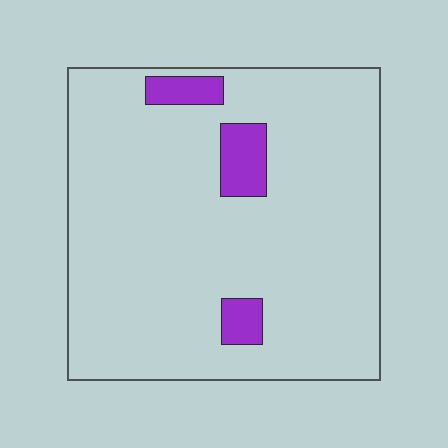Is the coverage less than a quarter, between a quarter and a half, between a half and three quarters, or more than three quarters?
Less than a quarter.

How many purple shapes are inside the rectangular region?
3.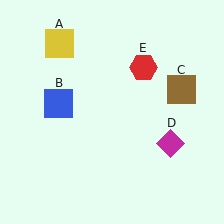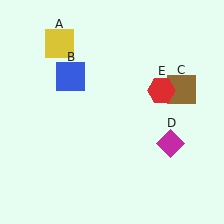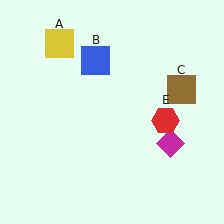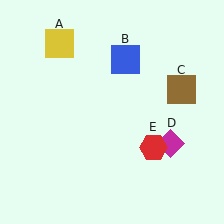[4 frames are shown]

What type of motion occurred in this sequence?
The blue square (object B), red hexagon (object E) rotated clockwise around the center of the scene.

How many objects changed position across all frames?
2 objects changed position: blue square (object B), red hexagon (object E).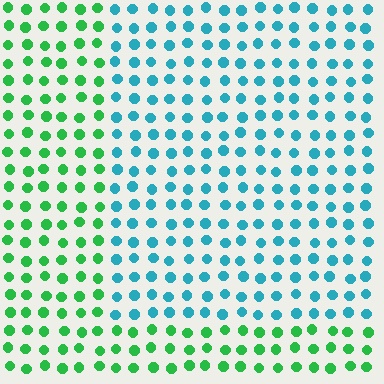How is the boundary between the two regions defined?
The boundary is defined purely by a slight shift in hue (about 55 degrees). Spacing, size, and orientation are identical on both sides.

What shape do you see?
I see a rectangle.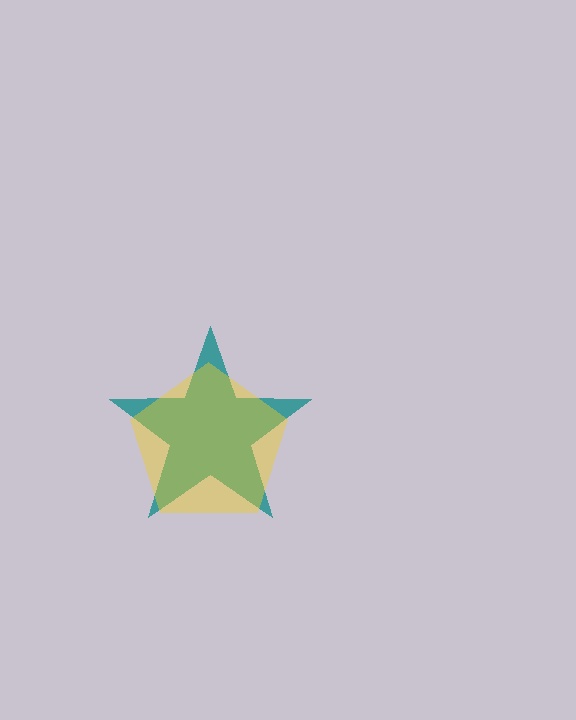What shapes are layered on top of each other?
The layered shapes are: a teal star, a yellow pentagon.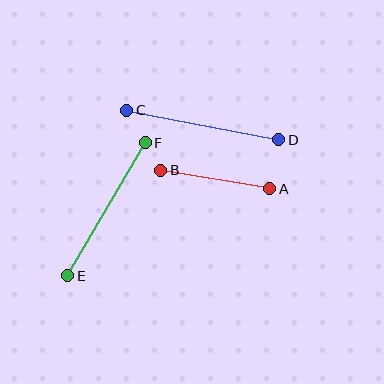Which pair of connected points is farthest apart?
Points C and D are farthest apart.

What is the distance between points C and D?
The distance is approximately 155 pixels.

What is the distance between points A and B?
The distance is approximately 110 pixels.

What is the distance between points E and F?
The distance is approximately 154 pixels.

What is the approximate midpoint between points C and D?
The midpoint is at approximately (203, 125) pixels.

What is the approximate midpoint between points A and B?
The midpoint is at approximately (215, 179) pixels.